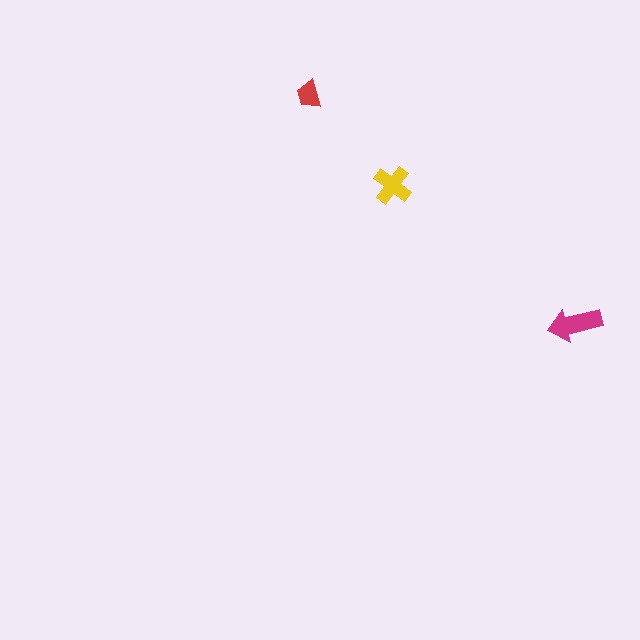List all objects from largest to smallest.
The magenta arrow, the yellow cross, the red trapezoid.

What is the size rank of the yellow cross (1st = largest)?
2nd.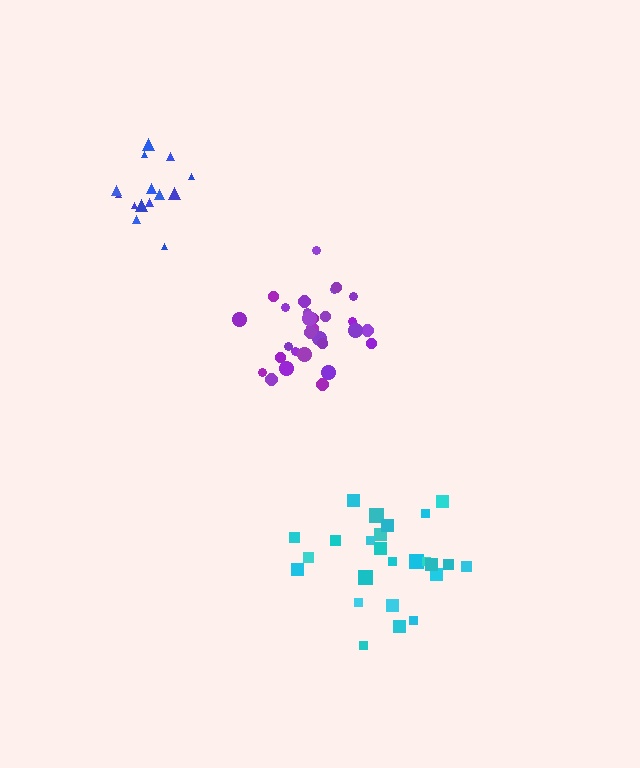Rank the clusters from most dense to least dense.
purple, blue, cyan.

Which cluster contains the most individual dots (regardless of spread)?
Purple (29).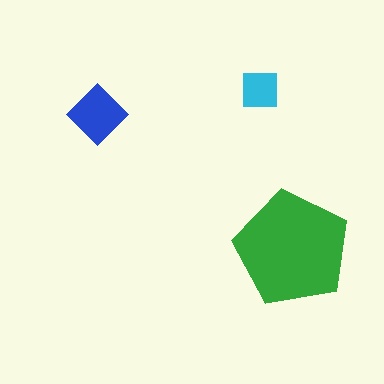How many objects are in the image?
There are 3 objects in the image.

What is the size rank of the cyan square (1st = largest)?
3rd.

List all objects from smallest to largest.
The cyan square, the blue diamond, the green pentagon.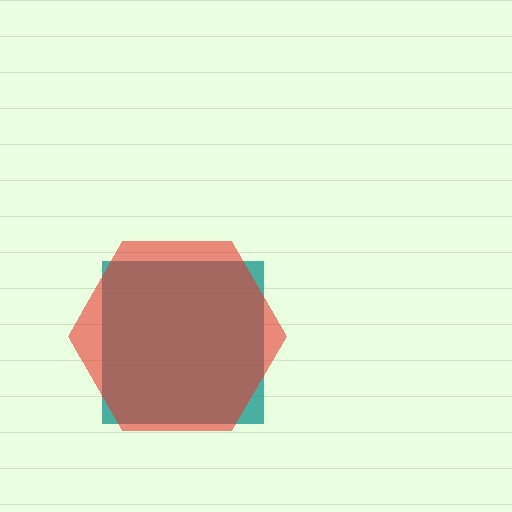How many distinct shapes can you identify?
There are 2 distinct shapes: a teal square, a red hexagon.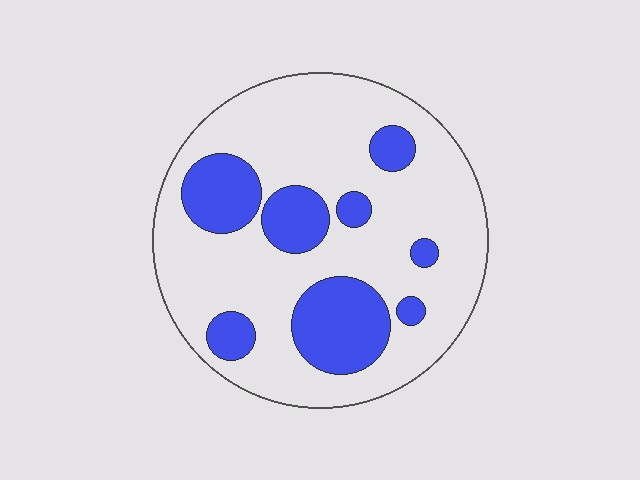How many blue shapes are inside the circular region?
8.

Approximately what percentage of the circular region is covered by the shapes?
Approximately 25%.